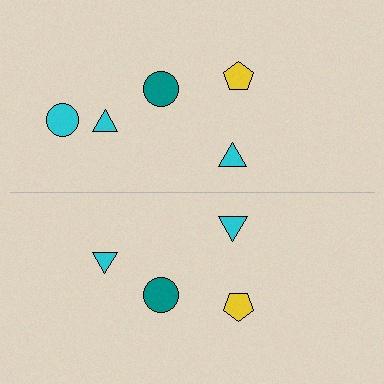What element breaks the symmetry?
A cyan circle is missing from the bottom side.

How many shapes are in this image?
There are 9 shapes in this image.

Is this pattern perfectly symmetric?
No, the pattern is not perfectly symmetric. A cyan circle is missing from the bottom side.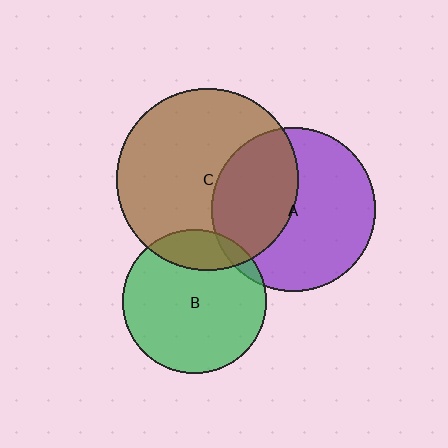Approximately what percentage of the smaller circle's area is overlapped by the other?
Approximately 5%.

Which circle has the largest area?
Circle C (brown).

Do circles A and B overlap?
Yes.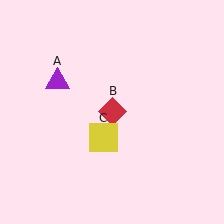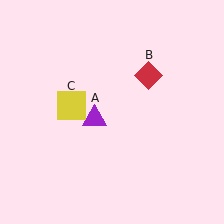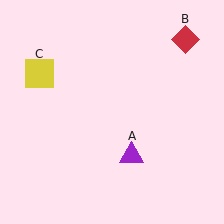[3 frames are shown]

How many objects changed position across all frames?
3 objects changed position: purple triangle (object A), red diamond (object B), yellow square (object C).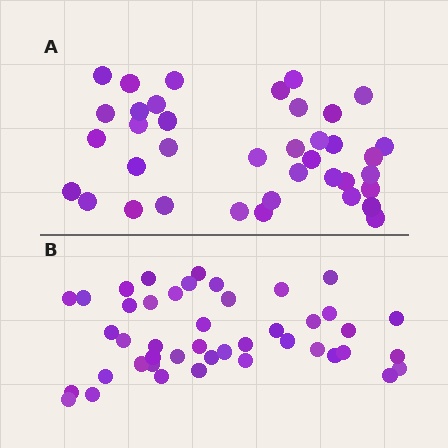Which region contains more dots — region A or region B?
Region B (the bottom region) has more dots.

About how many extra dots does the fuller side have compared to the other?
Region B has about 6 more dots than region A.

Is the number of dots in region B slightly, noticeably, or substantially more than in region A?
Region B has only slightly more — the two regions are fairly close. The ratio is roughly 1.2 to 1.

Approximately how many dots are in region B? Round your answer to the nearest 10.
About 40 dots. (The exact count is 44, which rounds to 40.)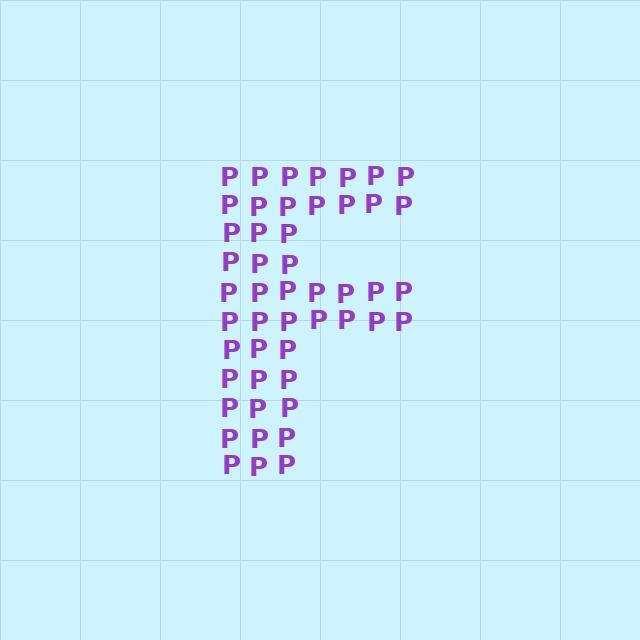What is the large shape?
The large shape is the letter F.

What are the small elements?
The small elements are letter P's.